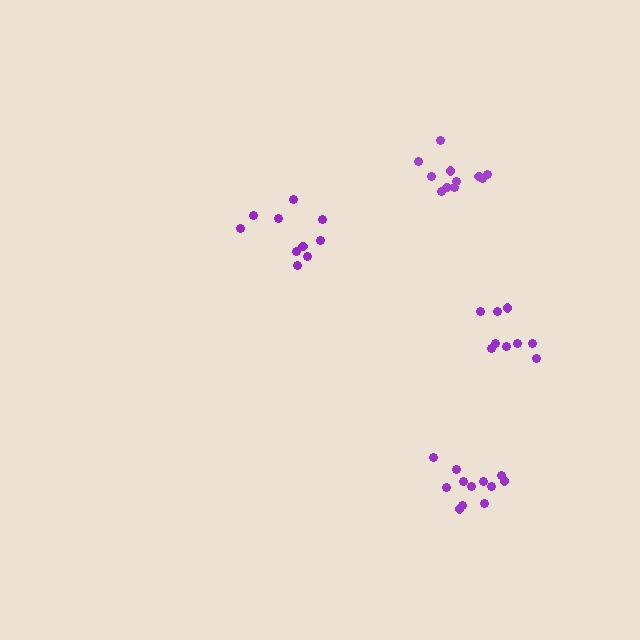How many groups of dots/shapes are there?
There are 4 groups.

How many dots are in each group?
Group 1: 10 dots, Group 2: 12 dots, Group 3: 11 dots, Group 4: 9 dots (42 total).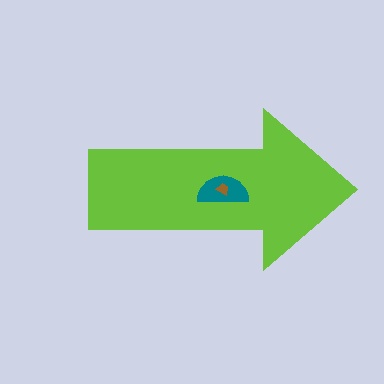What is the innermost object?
The brown trapezoid.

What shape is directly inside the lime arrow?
The teal semicircle.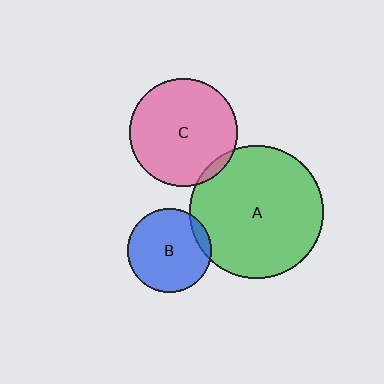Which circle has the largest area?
Circle A (green).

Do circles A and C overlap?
Yes.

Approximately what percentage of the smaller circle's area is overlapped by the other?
Approximately 5%.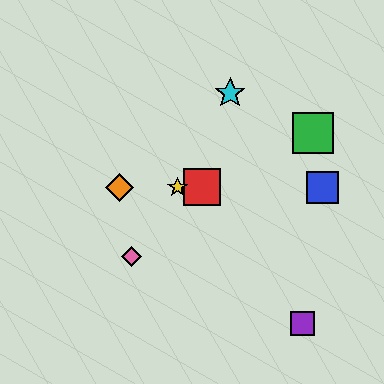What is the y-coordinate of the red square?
The red square is at y≈187.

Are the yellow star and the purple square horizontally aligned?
No, the yellow star is at y≈187 and the purple square is at y≈323.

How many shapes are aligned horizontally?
4 shapes (the red square, the blue square, the yellow star, the orange diamond) are aligned horizontally.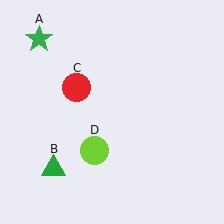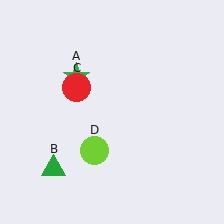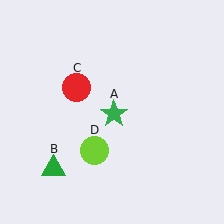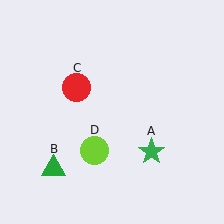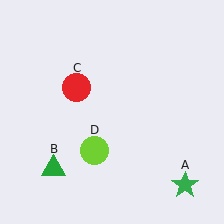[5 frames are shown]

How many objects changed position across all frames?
1 object changed position: green star (object A).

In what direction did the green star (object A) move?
The green star (object A) moved down and to the right.